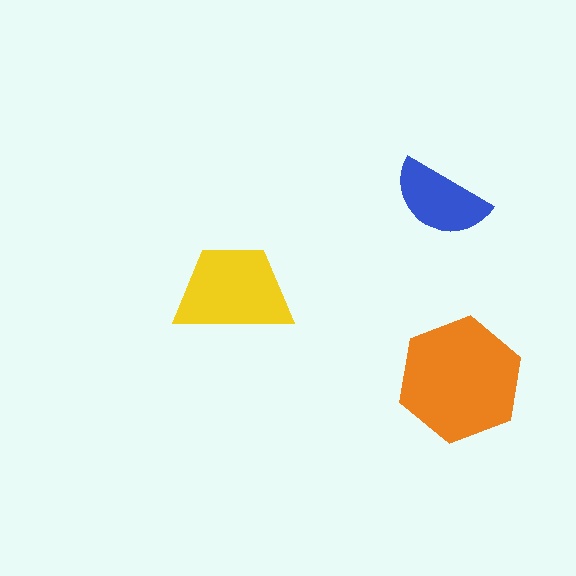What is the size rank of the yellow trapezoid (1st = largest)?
2nd.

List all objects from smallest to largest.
The blue semicircle, the yellow trapezoid, the orange hexagon.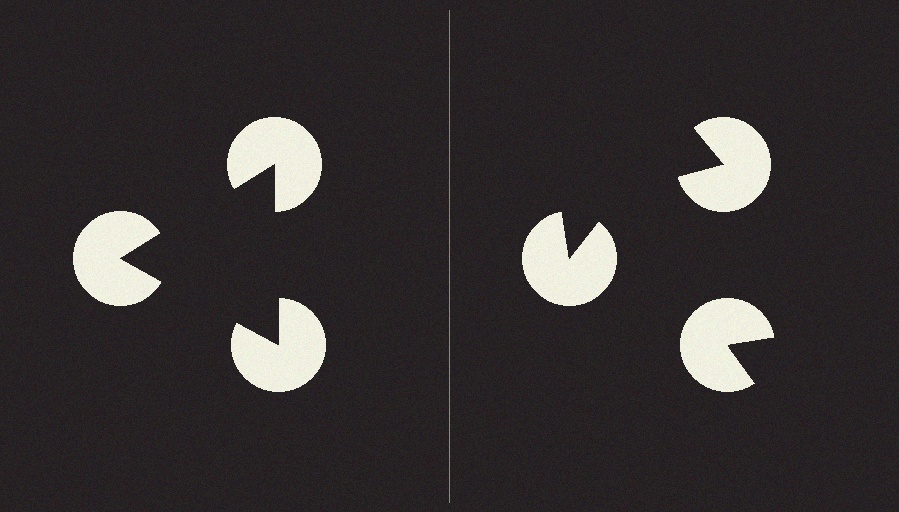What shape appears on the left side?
An illusory triangle.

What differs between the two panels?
The pac-man discs are positioned identically on both sides; only the wedge orientations differ. On the left they align to a triangle; on the right they are misaligned.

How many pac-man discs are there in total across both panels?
6 — 3 on each side.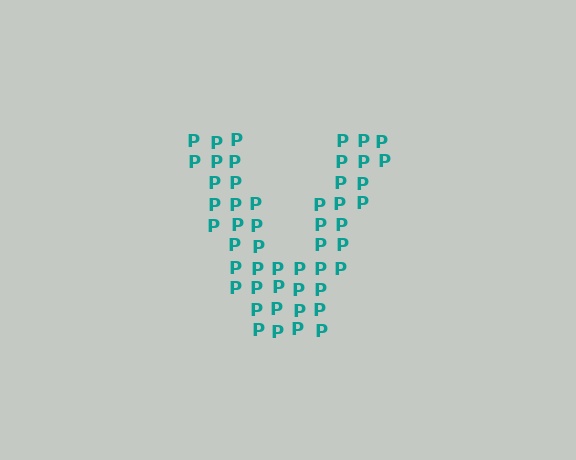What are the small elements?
The small elements are letter P's.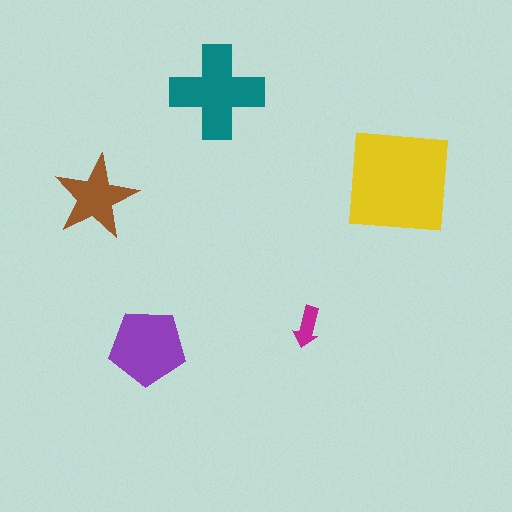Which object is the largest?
The yellow square.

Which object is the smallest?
The magenta arrow.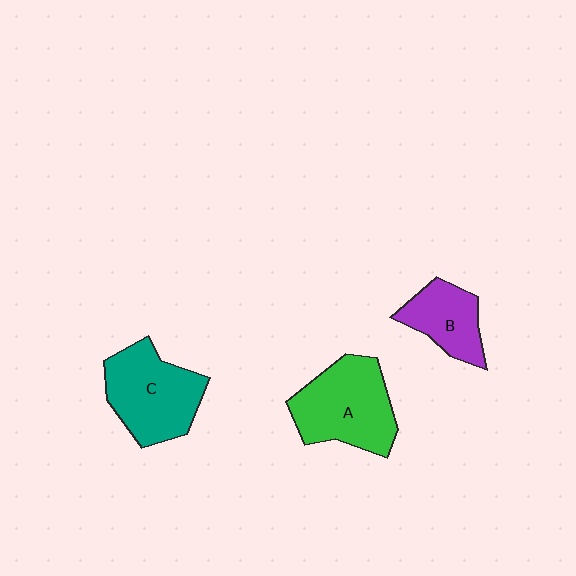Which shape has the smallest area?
Shape B (purple).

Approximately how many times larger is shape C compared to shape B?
Approximately 1.6 times.